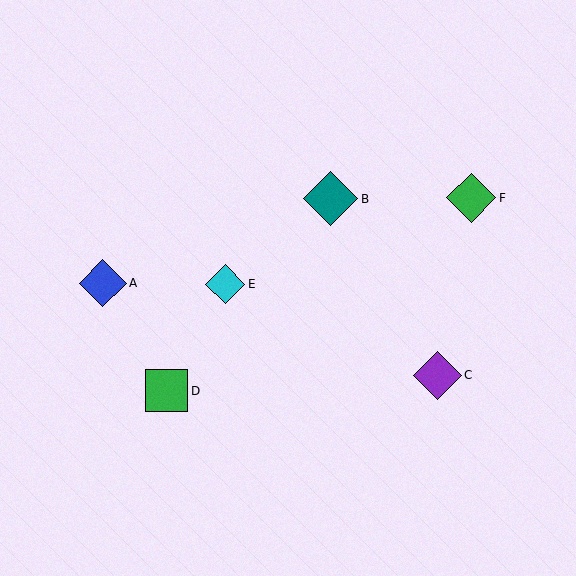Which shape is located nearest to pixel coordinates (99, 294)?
The blue diamond (labeled A) at (103, 283) is nearest to that location.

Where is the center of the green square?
The center of the green square is at (167, 391).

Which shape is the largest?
The teal diamond (labeled B) is the largest.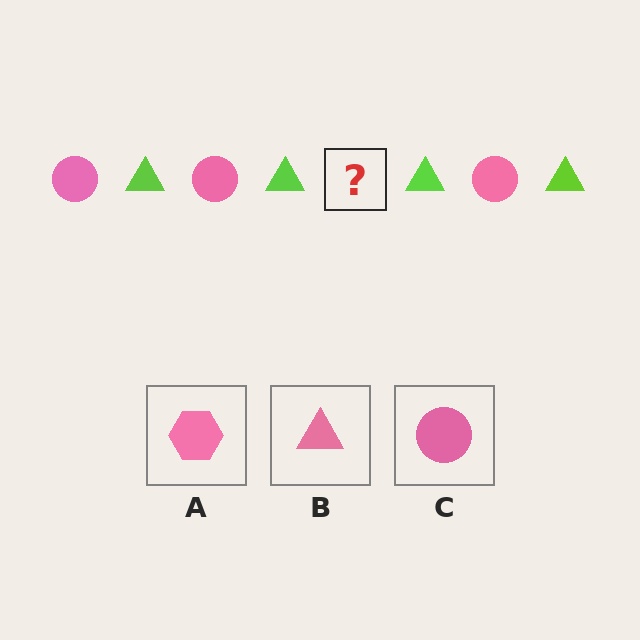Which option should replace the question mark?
Option C.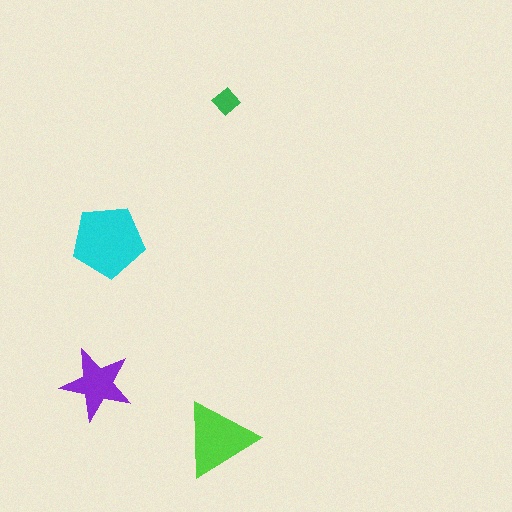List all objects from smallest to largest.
The green diamond, the purple star, the lime triangle, the cyan pentagon.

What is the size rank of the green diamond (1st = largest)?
4th.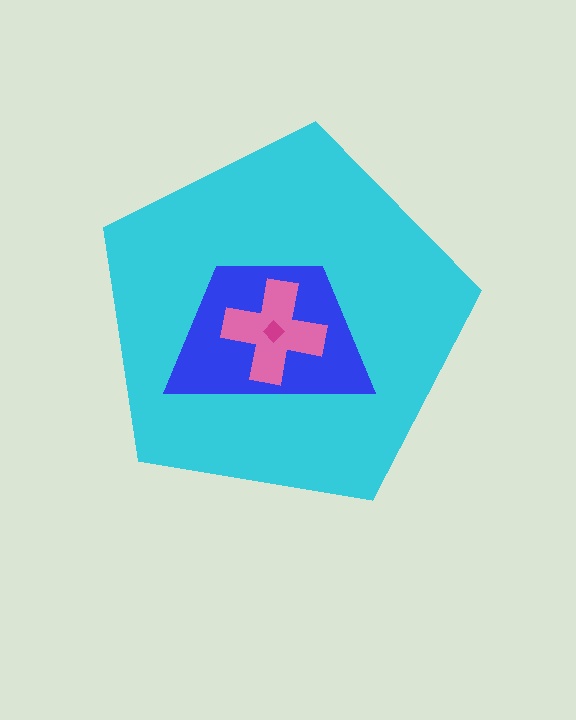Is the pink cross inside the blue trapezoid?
Yes.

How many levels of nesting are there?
4.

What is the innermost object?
The magenta diamond.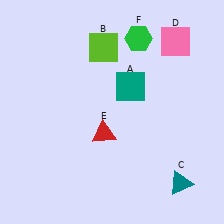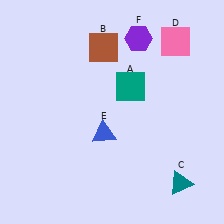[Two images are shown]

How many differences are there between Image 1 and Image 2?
There are 3 differences between the two images.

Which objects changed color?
B changed from lime to brown. E changed from red to blue. F changed from green to purple.